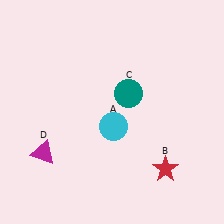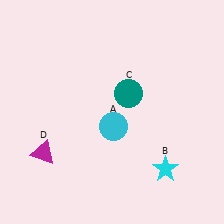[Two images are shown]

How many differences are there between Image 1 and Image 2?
There is 1 difference between the two images.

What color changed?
The star (B) changed from red in Image 1 to cyan in Image 2.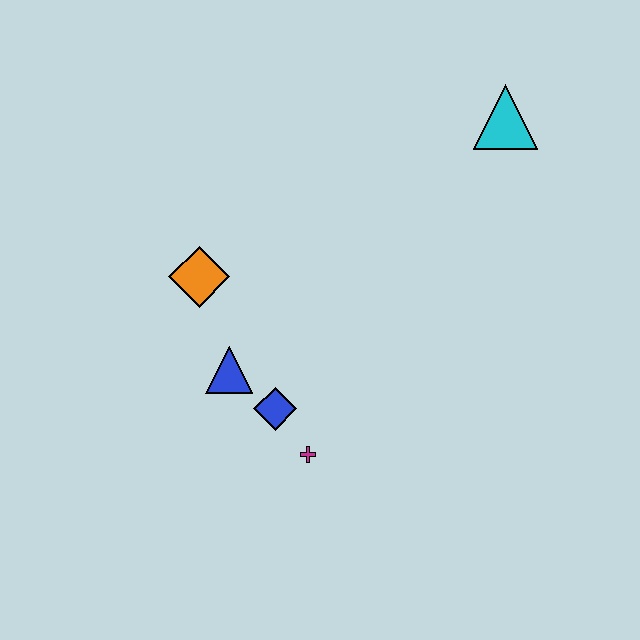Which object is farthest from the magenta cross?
The cyan triangle is farthest from the magenta cross.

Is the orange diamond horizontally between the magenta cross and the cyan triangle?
No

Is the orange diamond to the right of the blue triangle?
No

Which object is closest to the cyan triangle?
The orange diamond is closest to the cyan triangle.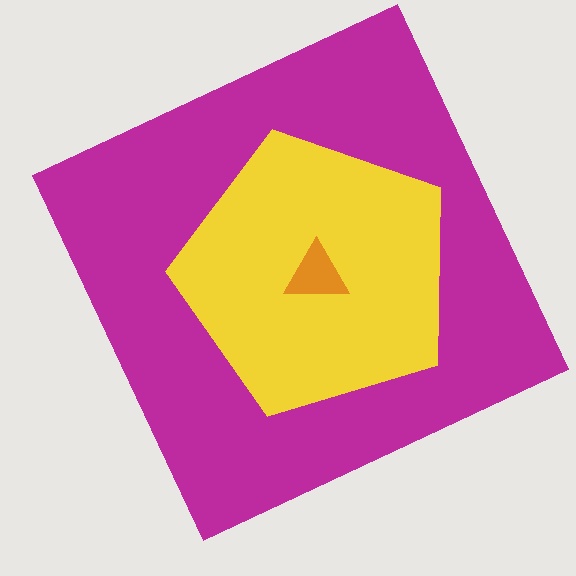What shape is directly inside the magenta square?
The yellow pentagon.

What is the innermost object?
The orange triangle.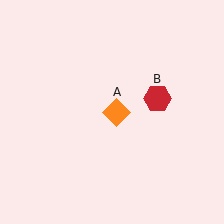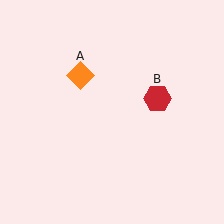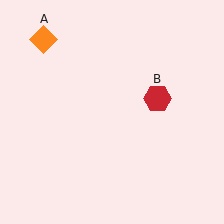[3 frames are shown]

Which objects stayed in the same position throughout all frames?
Red hexagon (object B) remained stationary.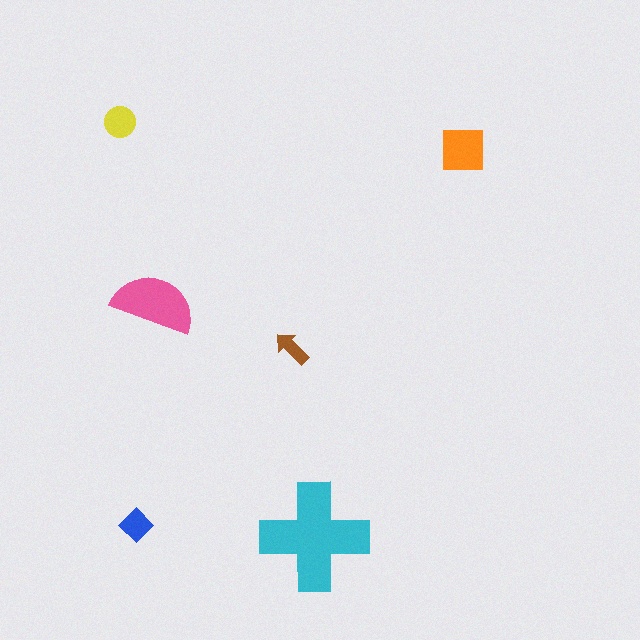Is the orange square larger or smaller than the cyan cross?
Smaller.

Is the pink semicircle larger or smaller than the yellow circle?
Larger.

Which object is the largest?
The cyan cross.